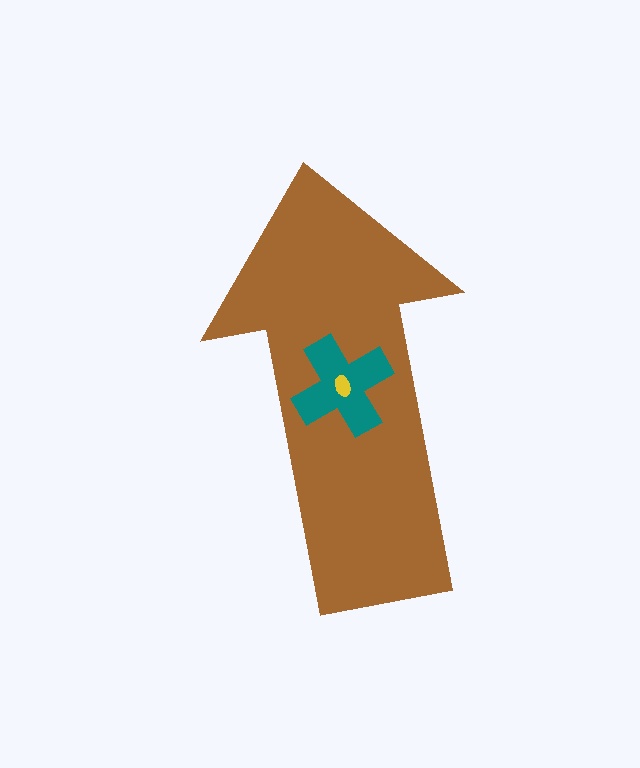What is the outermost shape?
The brown arrow.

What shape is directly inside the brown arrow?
The teal cross.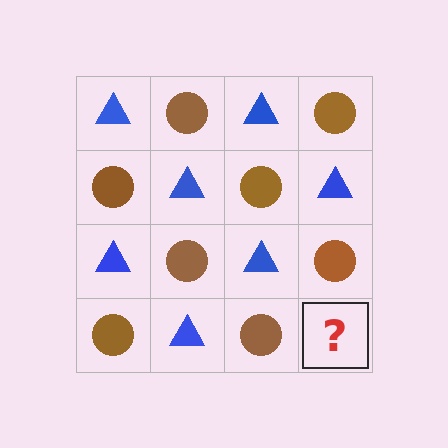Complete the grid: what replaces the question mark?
The question mark should be replaced with a blue triangle.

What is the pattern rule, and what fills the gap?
The rule is that it alternates blue triangle and brown circle in a checkerboard pattern. The gap should be filled with a blue triangle.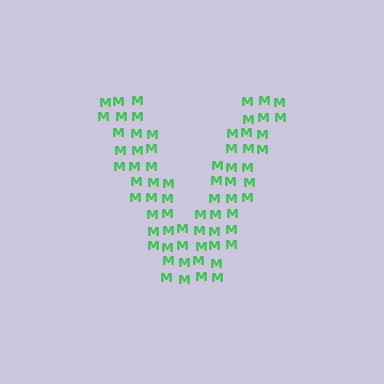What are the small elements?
The small elements are letter M's.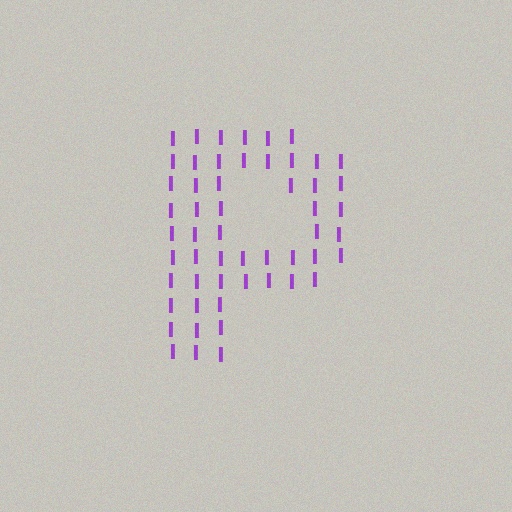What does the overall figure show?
The overall figure shows the letter P.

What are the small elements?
The small elements are letter I's.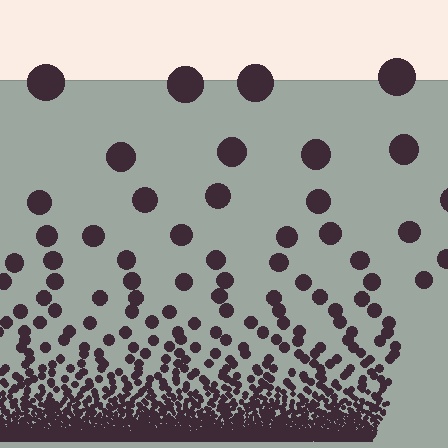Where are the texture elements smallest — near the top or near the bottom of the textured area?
Near the bottom.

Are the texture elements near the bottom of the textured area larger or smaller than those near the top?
Smaller. The gradient is inverted — elements near the bottom are smaller and denser.